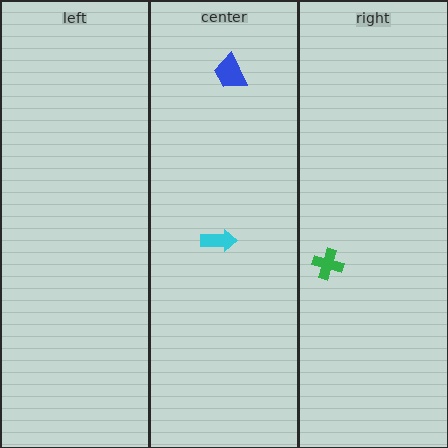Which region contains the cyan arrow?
The center region.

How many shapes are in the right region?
1.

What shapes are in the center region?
The blue trapezoid, the cyan arrow.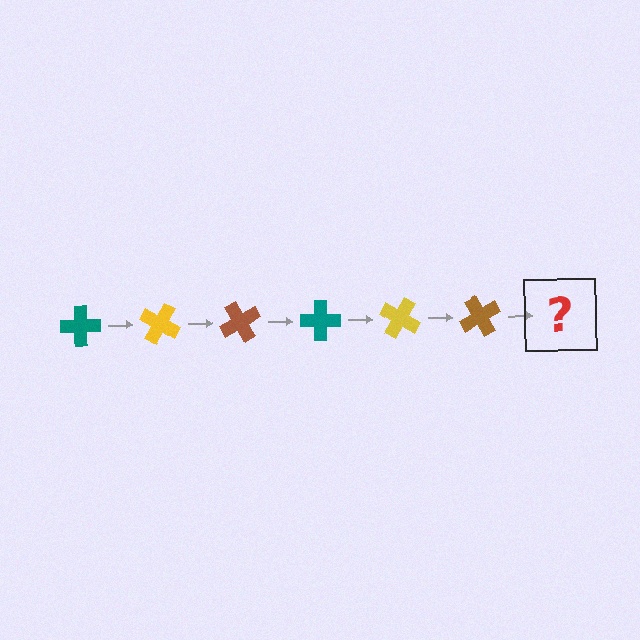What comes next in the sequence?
The next element should be a teal cross, rotated 180 degrees from the start.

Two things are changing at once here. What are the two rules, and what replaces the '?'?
The two rules are that it rotates 30 degrees each step and the color cycles through teal, yellow, and brown. The '?' should be a teal cross, rotated 180 degrees from the start.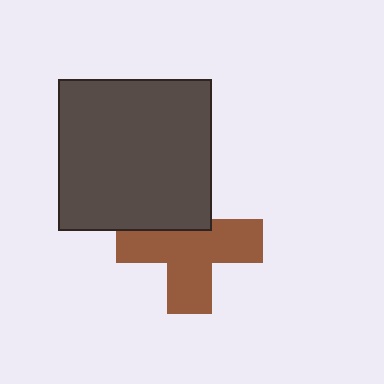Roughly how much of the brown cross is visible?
Most of it is visible (roughly 69%).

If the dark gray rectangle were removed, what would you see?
You would see the complete brown cross.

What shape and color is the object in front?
The object in front is a dark gray rectangle.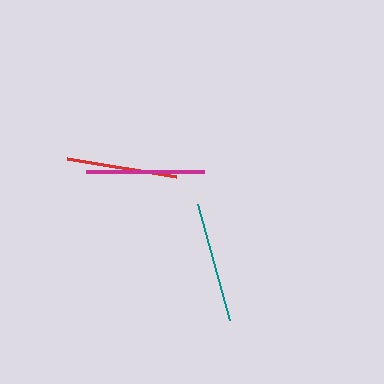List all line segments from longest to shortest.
From longest to shortest: teal, magenta, red.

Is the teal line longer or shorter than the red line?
The teal line is longer than the red line.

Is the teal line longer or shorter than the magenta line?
The teal line is longer than the magenta line.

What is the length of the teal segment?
The teal segment is approximately 120 pixels long.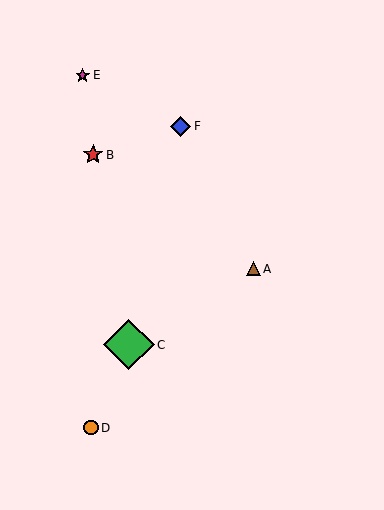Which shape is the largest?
The green diamond (labeled C) is the largest.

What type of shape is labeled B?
Shape B is a red star.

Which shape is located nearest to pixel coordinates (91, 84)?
The magenta star (labeled E) at (83, 75) is nearest to that location.